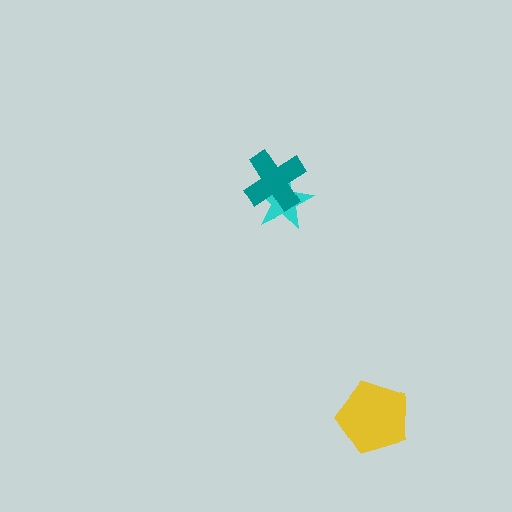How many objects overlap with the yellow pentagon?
0 objects overlap with the yellow pentagon.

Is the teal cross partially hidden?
No, no other shape covers it.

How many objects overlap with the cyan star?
1 object overlaps with the cyan star.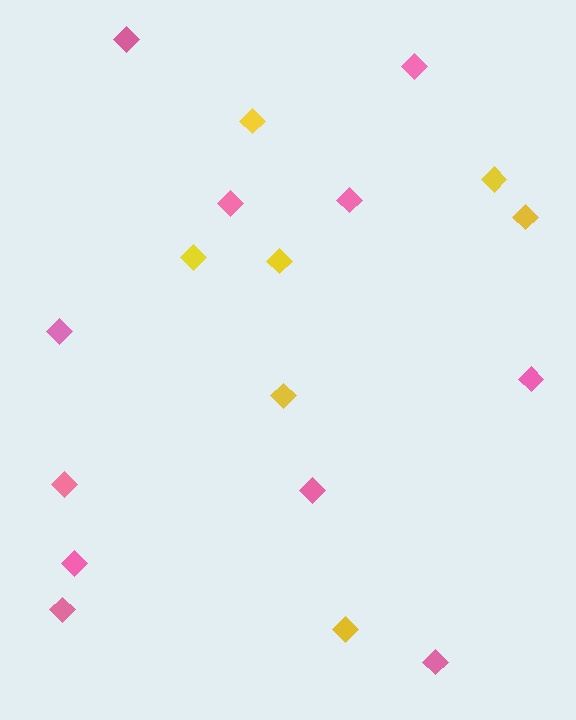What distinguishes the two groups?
There are 2 groups: one group of pink diamonds (11) and one group of yellow diamonds (7).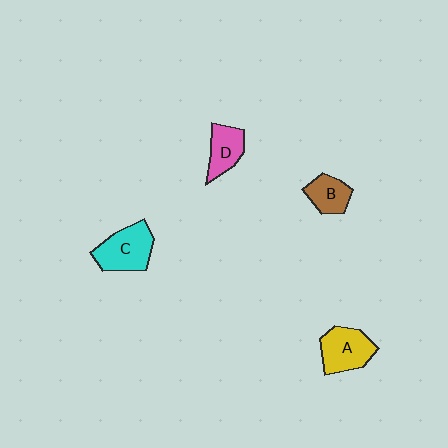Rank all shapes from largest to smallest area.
From largest to smallest: C (cyan), A (yellow), D (pink), B (brown).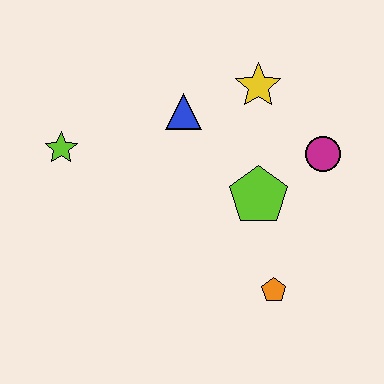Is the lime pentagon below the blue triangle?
Yes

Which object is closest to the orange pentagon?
The lime pentagon is closest to the orange pentagon.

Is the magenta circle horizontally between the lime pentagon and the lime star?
No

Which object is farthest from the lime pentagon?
The lime star is farthest from the lime pentagon.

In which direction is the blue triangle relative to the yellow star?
The blue triangle is to the left of the yellow star.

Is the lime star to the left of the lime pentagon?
Yes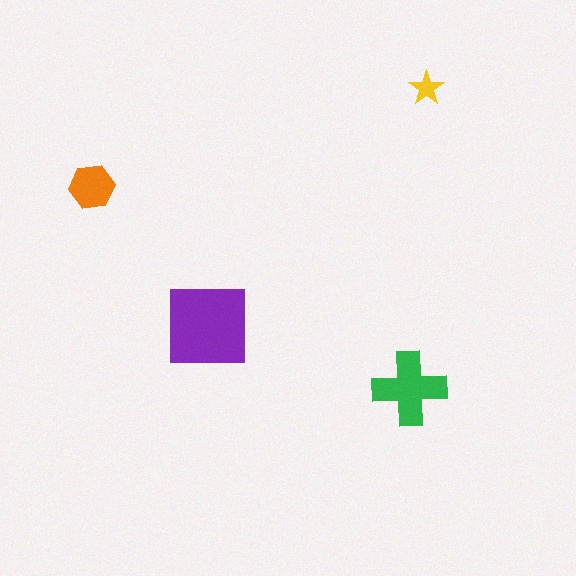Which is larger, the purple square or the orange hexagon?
The purple square.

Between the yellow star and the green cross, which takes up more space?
The green cross.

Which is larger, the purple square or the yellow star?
The purple square.